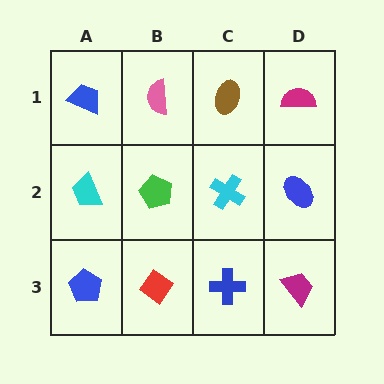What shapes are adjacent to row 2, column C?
A brown ellipse (row 1, column C), a blue cross (row 3, column C), a green pentagon (row 2, column B), a blue ellipse (row 2, column D).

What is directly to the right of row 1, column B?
A brown ellipse.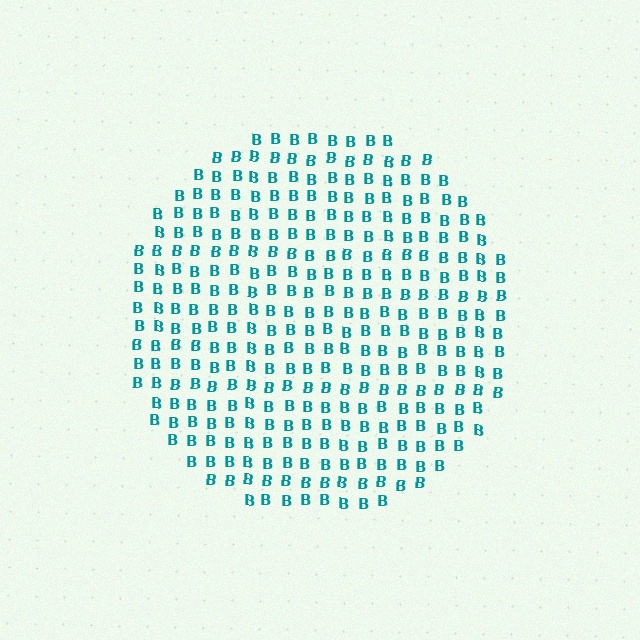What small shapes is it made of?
It is made of small letter B's.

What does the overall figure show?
The overall figure shows a circle.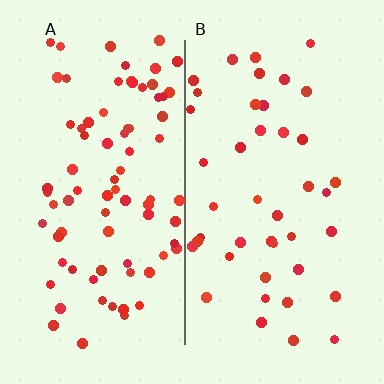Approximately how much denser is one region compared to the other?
Approximately 1.9× — region A over region B.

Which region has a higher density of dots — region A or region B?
A (the left).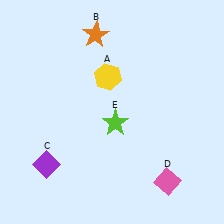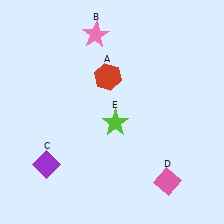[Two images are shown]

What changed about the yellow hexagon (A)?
In Image 1, A is yellow. In Image 2, it changed to red.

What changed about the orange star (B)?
In Image 1, B is orange. In Image 2, it changed to pink.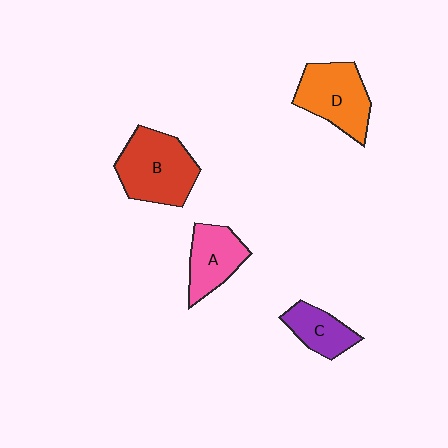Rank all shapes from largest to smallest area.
From largest to smallest: B (red), D (orange), A (pink), C (purple).